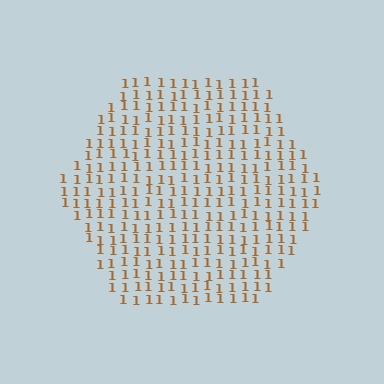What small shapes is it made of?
It is made of small digit 1's.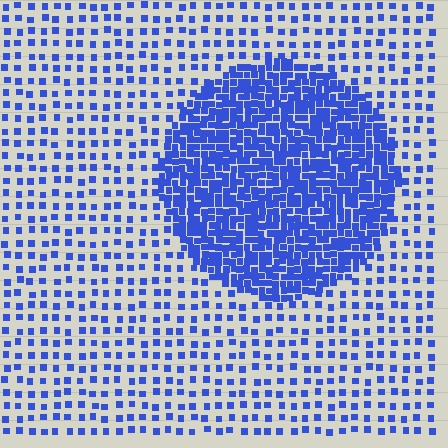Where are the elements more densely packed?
The elements are more densely packed inside the circle boundary.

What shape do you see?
I see a circle.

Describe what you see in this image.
The image contains small blue elements arranged at two different densities. A circle-shaped region is visible where the elements are more densely packed than the surrounding area.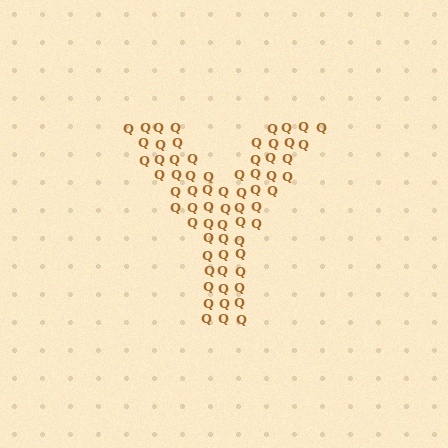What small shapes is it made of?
It is made of small letter Q's.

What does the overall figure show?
The overall figure shows the letter Y.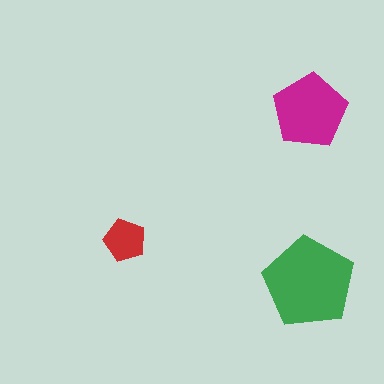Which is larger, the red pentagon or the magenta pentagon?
The magenta one.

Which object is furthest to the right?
The magenta pentagon is rightmost.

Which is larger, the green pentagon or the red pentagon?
The green one.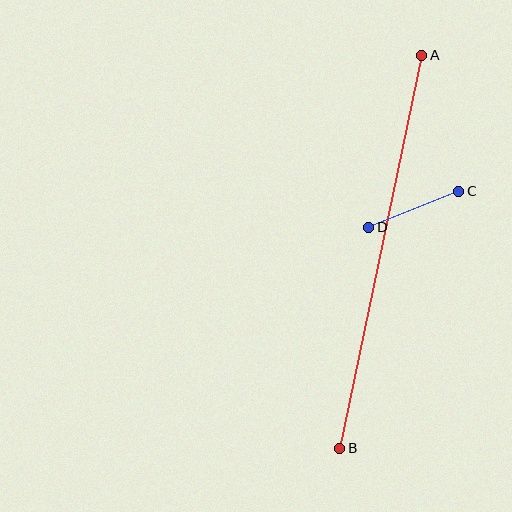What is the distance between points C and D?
The distance is approximately 97 pixels.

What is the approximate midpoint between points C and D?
The midpoint is at approximately (414, 209) pixels.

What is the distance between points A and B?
The distance is approximately 402 pixels.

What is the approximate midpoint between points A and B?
The midpoint is at approximately (381, 252) pixels.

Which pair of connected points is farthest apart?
Points A and B are farthest apart.